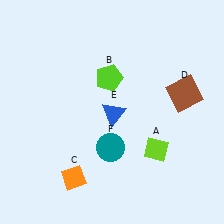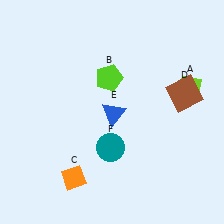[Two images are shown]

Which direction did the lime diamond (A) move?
The lime diamond (A) moved up.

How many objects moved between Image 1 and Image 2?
1 object moved between the two images.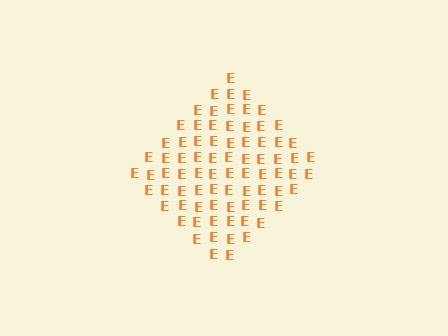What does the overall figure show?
The overall figure shows a diamond.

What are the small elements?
The small elements are letter E's.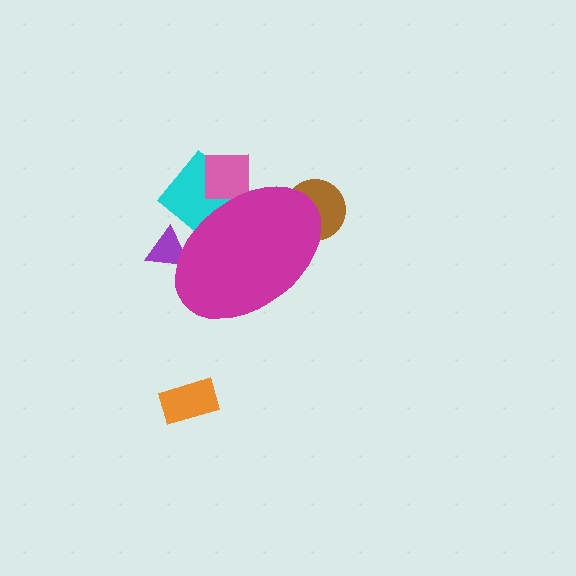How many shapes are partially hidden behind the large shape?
4 shapes are partially hidden.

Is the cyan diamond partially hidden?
Yes, the cyan diamond is partially hidden behind the magenta ellipse.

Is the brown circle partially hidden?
Yes, the brown circle is partially hidden behind the magenta ellipse.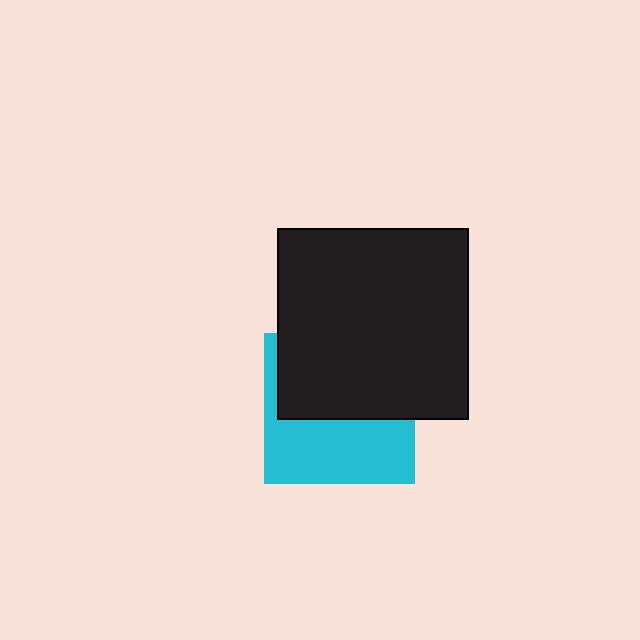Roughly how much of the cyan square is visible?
About half of it is visible (roughly 48%).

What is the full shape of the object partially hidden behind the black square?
The partially hidden object is a cyan square.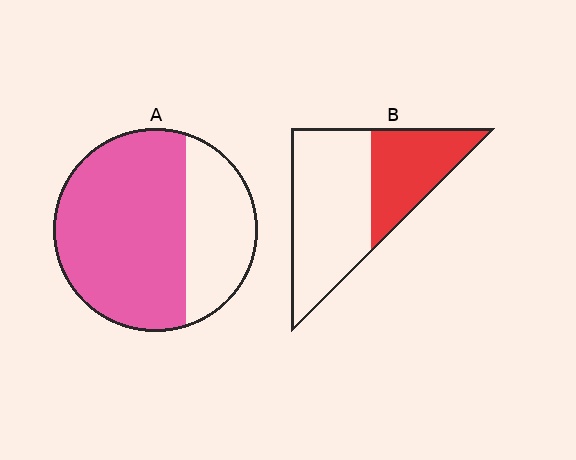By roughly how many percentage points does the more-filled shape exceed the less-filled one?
By roughly 30 percentage points (A over B).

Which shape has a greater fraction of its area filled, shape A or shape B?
Shape A.